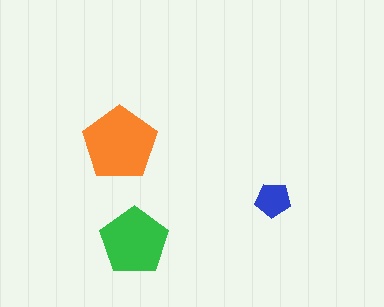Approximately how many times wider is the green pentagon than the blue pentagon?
About 2 times wider.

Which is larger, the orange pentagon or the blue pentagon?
The orange one.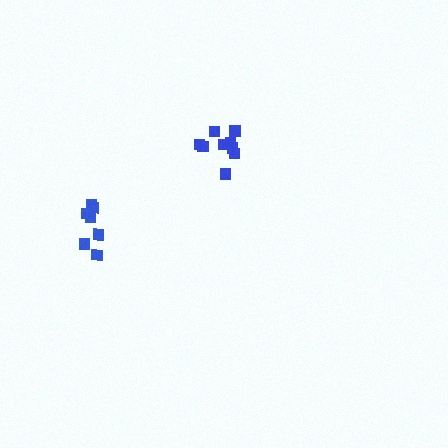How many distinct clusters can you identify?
There are 2 distinct clusters.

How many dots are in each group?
Group 1: 7 dots, Group 2: 9 dots (16 total).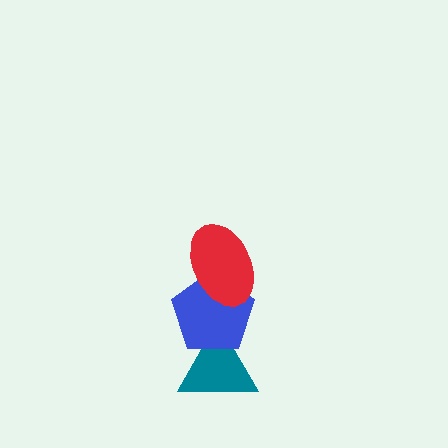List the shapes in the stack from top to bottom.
From top to bottom: the red ellipse, the blue pentagon, the teal triangle.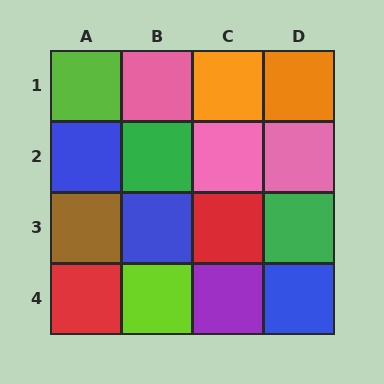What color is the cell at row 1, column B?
Pink.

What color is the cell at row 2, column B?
Green.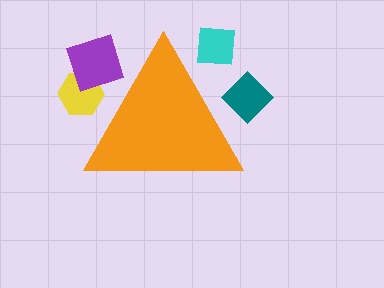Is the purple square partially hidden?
Yes, the purple square is partially hidden behind the orange triangle.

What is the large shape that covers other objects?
An orange triangle.